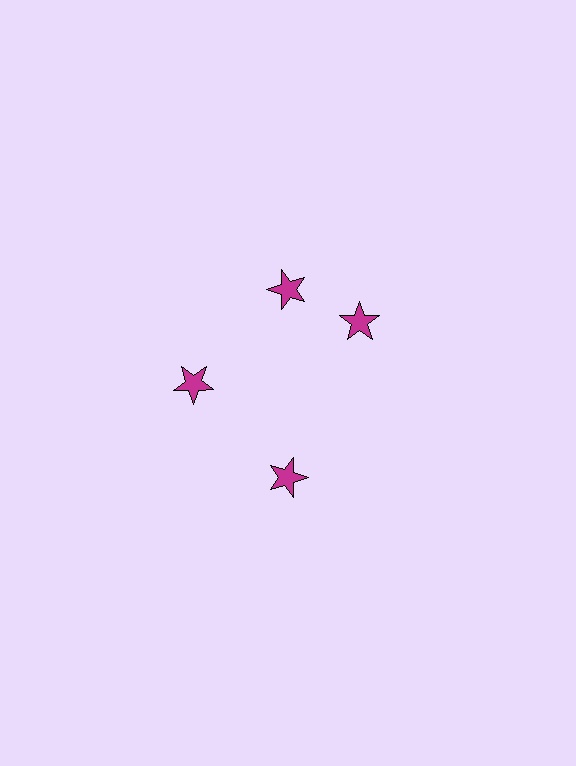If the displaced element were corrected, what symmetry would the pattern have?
It would have 4-fold rotational symmetry — the pattern would map onto itself every 90 degrees.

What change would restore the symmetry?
The symmetry would be restored by rotating it back into even spacing with its neighbors so that all 4 stars sit at equal angles and equal distance from the center.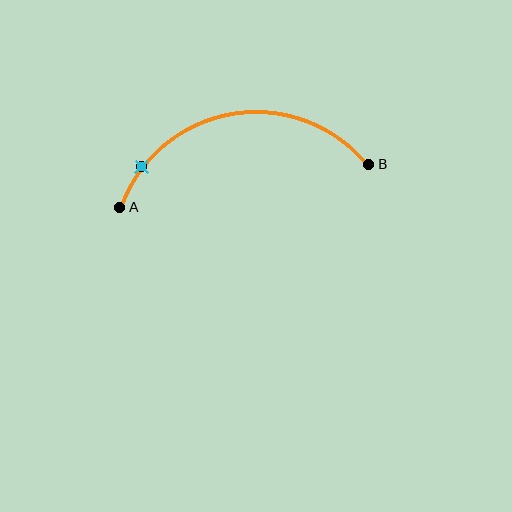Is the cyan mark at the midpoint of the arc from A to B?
No. The cyan mark lies on the arc but is closer to endpoint A. The arc midpoint would be at the point on the curve equidistant along the arc from both A and B.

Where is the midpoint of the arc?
The arc midpoint is the point on the curve farthest from the straight line joining A and B. It sits above that line.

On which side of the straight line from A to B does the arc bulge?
The arc bulges above the straight line connecting A and B.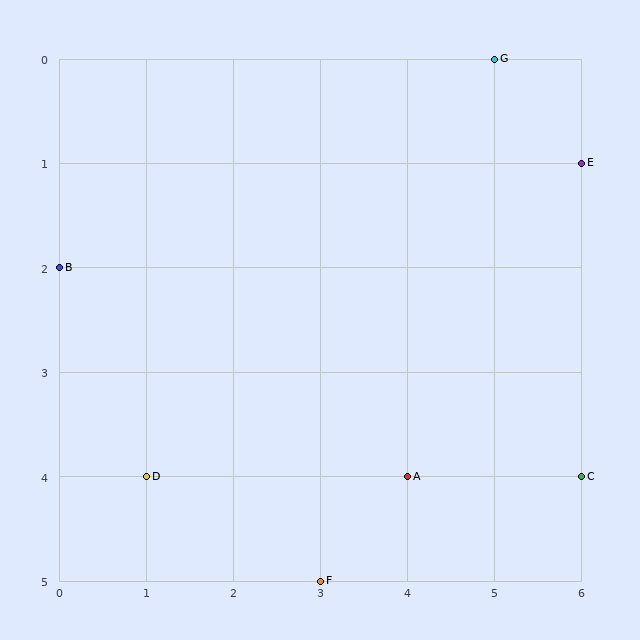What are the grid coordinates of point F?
Point F is at grid coordinates (3, 5).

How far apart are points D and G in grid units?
Points D and G are 4 columns and 4 rows apart (about 5.7 grid units diagonally).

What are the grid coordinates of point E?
Point E is at grid coordinates (6, 1).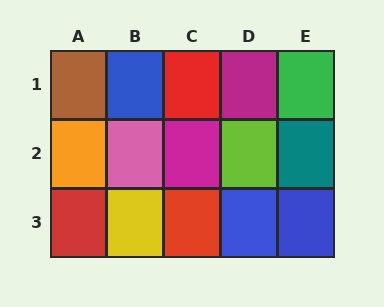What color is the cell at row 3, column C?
Red.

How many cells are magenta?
2 cells are magenta.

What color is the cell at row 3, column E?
Blue.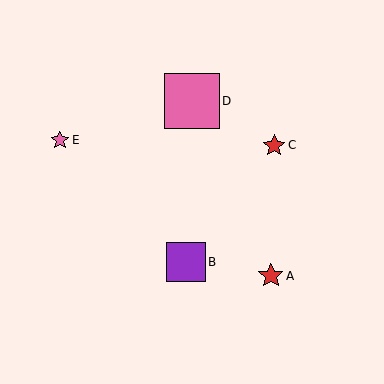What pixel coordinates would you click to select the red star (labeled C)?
Click at (274, 145) to select the red star C.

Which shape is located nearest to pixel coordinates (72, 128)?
The pink star (labeled E) at (60, 140) is nearest to that location.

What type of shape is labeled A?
Shape A is a red star.